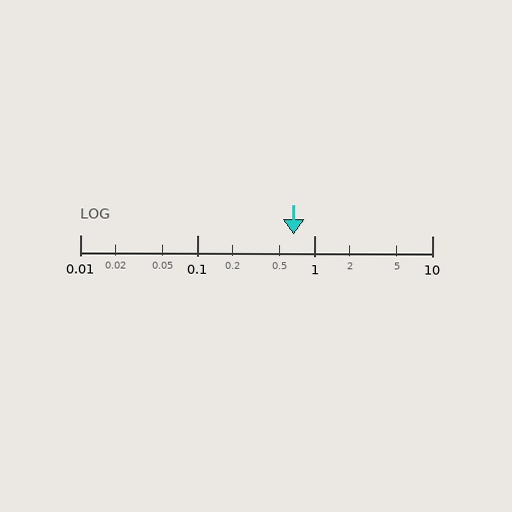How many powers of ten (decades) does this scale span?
The scale spans 3 decades, from 0.01 to 10.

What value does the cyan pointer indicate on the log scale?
The pointer indicates approximately 0.66.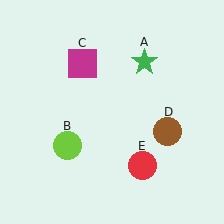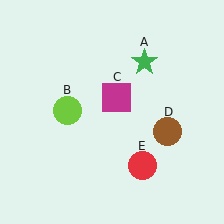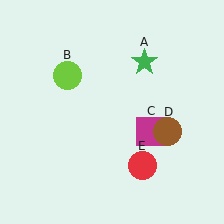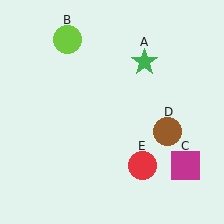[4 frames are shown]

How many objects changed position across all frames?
2 objects changed position: lime circle (object B), magenta square (object C).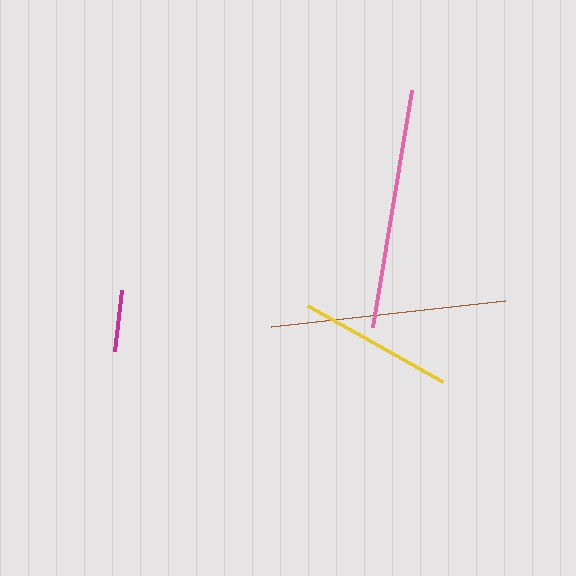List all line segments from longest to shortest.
From longest to shortest: pink, brown, yellow, magenta.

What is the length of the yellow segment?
The yellow segment is approximately 155 pixels long.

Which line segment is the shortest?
The magenta line is the shortest at approximately 62 pixels.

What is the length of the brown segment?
The brown segment is approximately 235 pixels long.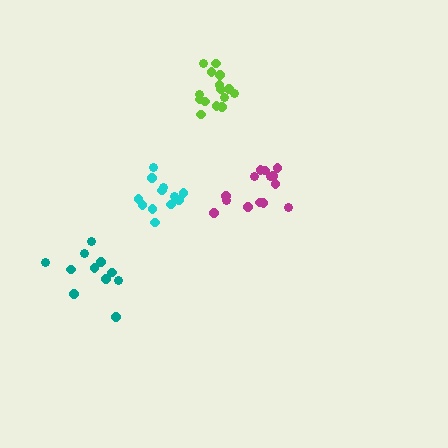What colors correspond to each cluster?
The clusters are colored: magenta, cyan, lime, teal.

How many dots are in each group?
Group 1: 14 dots, Group 2: 12 dots, Group 3: 15 dots, Group 4: 11 dots (52 total).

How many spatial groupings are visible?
There are 4 spatial groupings.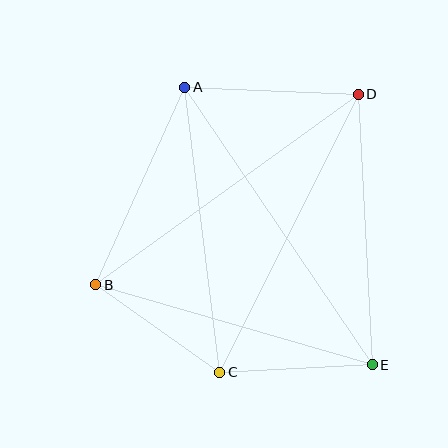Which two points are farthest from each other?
Points A and E are farthest from each other.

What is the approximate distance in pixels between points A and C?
The distance between A and C is approximately 287 pixels.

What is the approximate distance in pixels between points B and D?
The distance between B and D is approximately 324 pixels.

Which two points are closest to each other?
Points B and C are closest to each other.